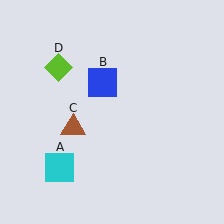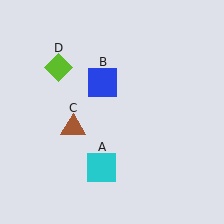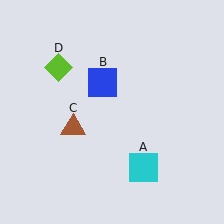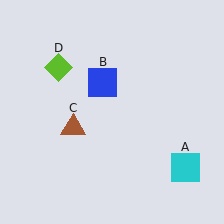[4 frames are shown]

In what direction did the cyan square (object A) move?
The cyan square (object A) moved right.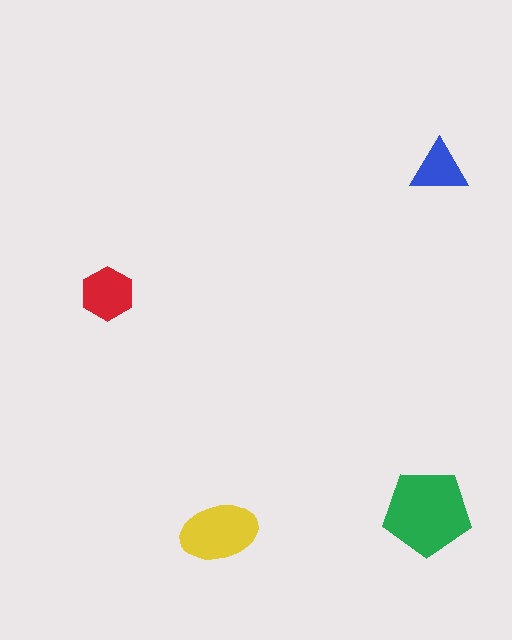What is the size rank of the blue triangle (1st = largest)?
4th.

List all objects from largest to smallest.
The green pentagon, the yellow ellipse, the red hexagon, the blue triangle.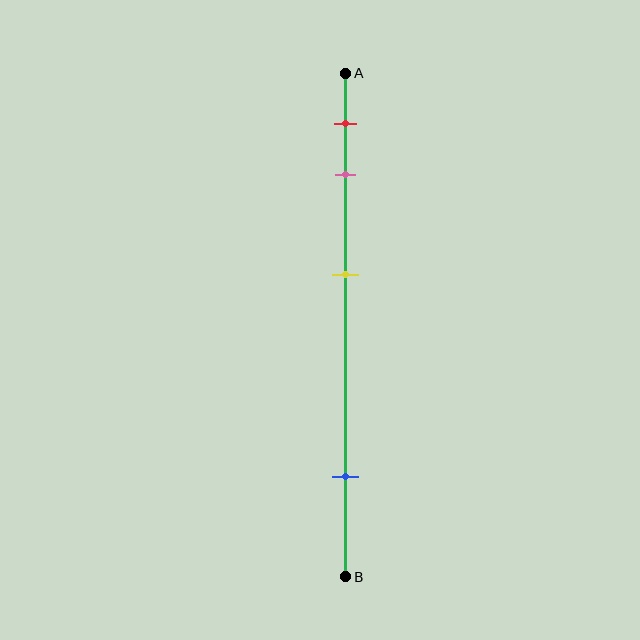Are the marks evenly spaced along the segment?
No, the marks are not evenly spaced.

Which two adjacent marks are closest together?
The red and pink marks are the closest adjacent pair.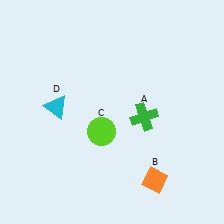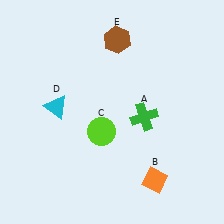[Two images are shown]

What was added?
A brown hexagon (E) was added in Image 2.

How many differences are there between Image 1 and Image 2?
There is 1 difference between the two images.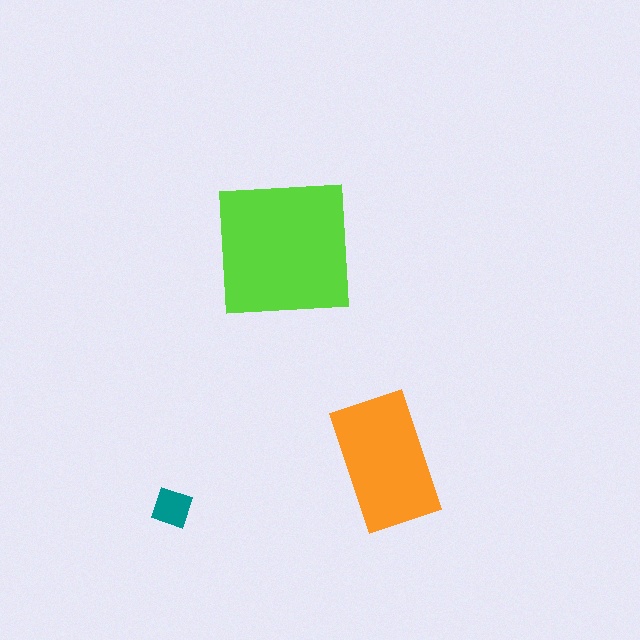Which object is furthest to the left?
The teal diamond is leftmost.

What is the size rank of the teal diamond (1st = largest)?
3rd.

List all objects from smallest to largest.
The teal diamond, the orange rectangle, the lime square.